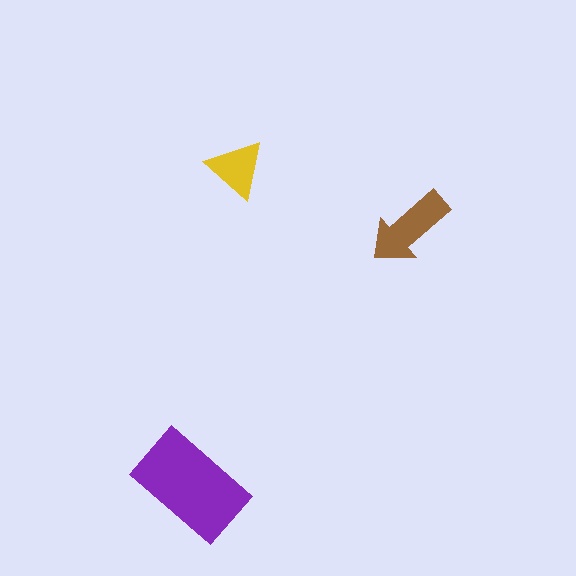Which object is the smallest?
The yellow triangle.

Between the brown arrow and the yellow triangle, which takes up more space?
The brown arrow.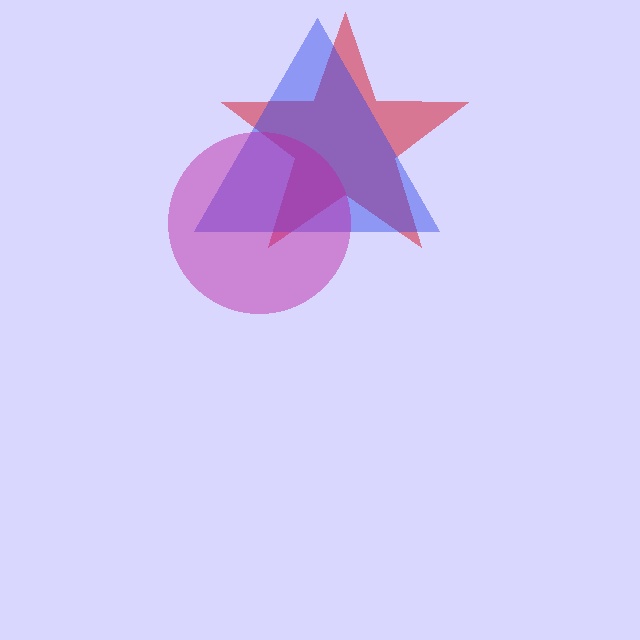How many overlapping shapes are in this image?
There are 3 overlapping shapes in the image.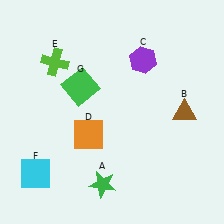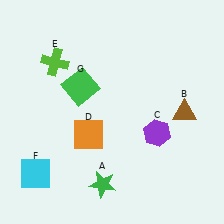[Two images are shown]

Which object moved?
The purple hexagon (C) moved down.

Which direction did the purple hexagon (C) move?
The purple hexagon (C) moved down.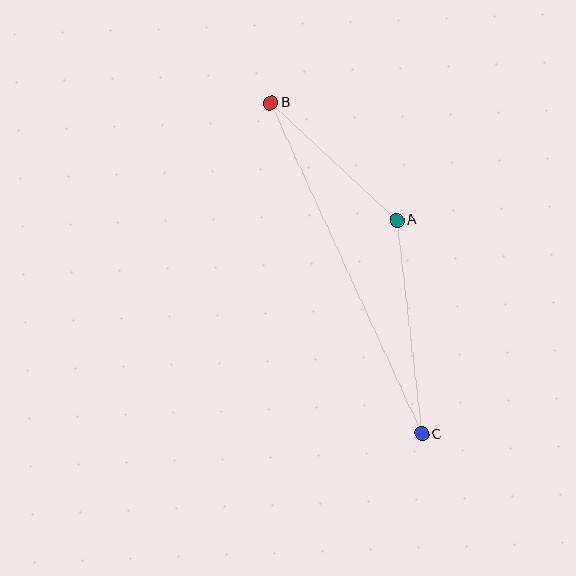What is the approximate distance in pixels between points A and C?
The distance between A and C is approximately 215 pixels.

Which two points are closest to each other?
Points A and B are closest to each other.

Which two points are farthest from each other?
Points B and C are farthest from each other.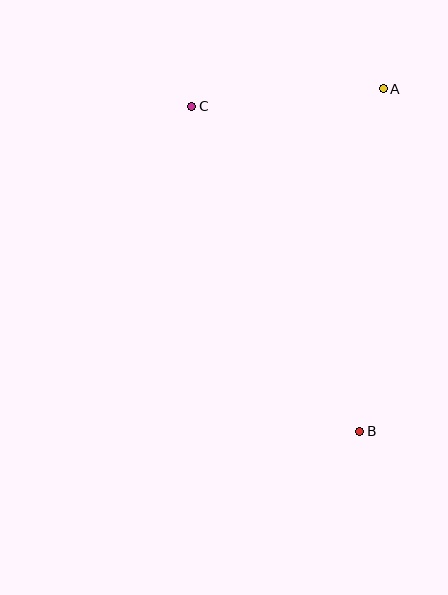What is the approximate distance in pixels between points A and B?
The distance between A and B is approximately 344 pixels.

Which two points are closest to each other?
Points A and C are closest to each other.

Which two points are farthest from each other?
Points B and C are farthest from each other.